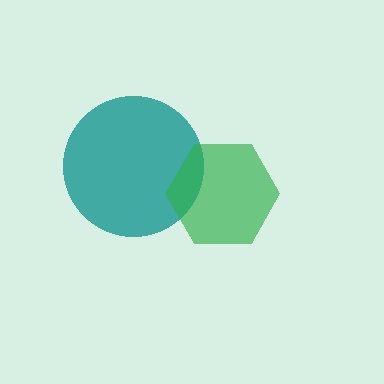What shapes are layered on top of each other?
The layered shapes are: a teal circle, a green hexagon.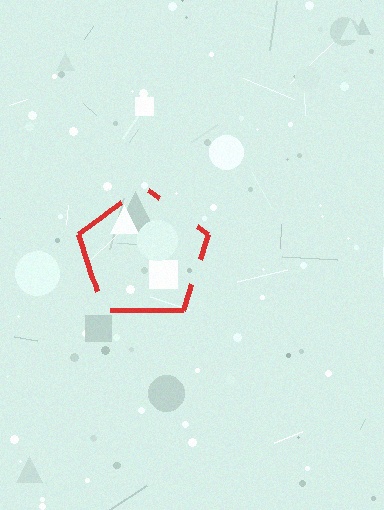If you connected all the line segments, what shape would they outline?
They would outline a pentagon.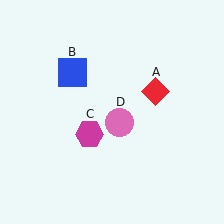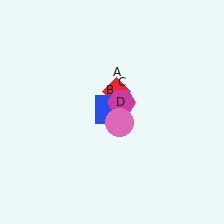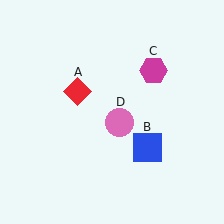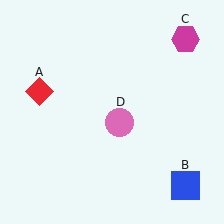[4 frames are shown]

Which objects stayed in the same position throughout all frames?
Pink circle (object D) remained stationary.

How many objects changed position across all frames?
3 objects changed position: red diamond (object A), blue square (object B), magenta hexagon (object C).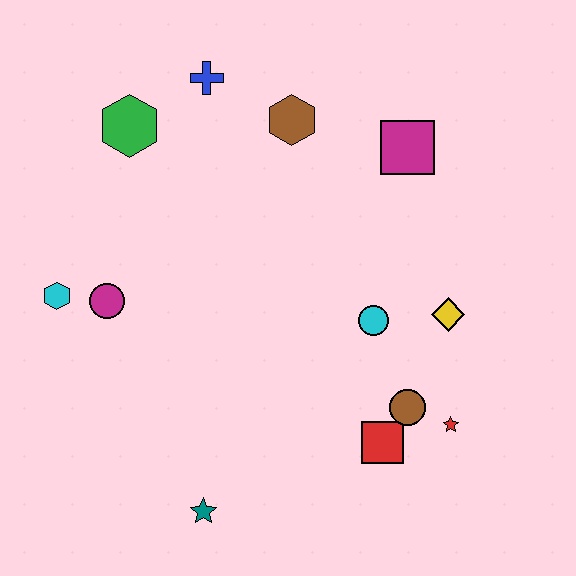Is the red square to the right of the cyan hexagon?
Yes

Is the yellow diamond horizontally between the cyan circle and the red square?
No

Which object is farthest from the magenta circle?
The red star is farthest from the magenta circle.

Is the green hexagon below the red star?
No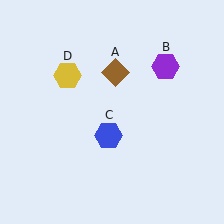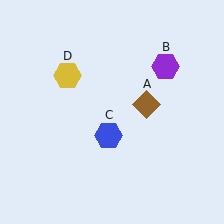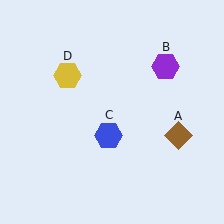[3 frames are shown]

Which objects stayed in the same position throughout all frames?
Purple hexagon (object B) and blue hexagon (object C) and yellow hexagon (object D) remained stationary.